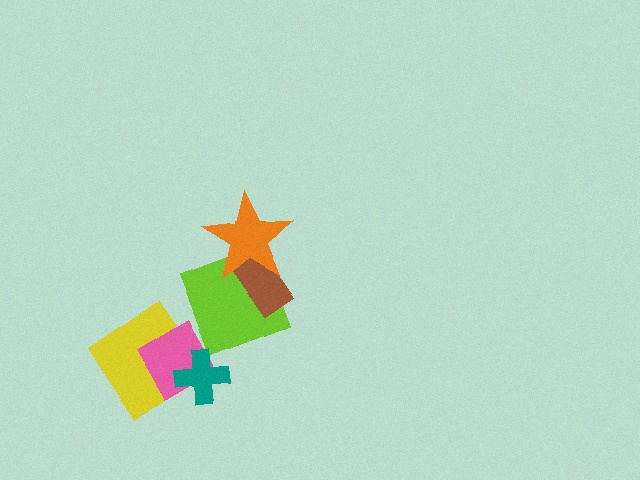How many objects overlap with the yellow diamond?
2 objects overlap with the yellow diamond.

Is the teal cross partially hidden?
No, no other shape covers it.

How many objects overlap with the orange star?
2 objects overlap with the orange star.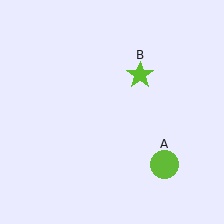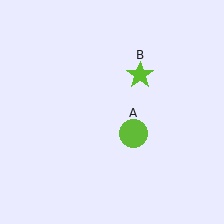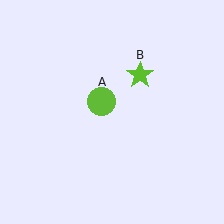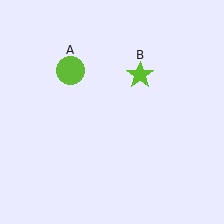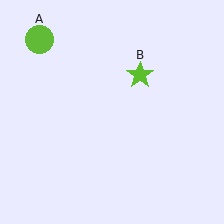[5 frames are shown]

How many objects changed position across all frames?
1 object changed position: lime circle (object A).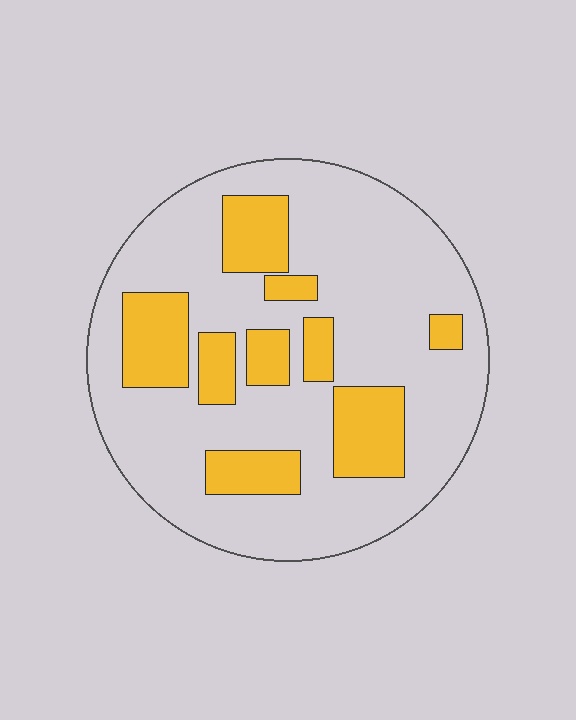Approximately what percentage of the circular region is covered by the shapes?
Approximately 25%.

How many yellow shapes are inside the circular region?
9.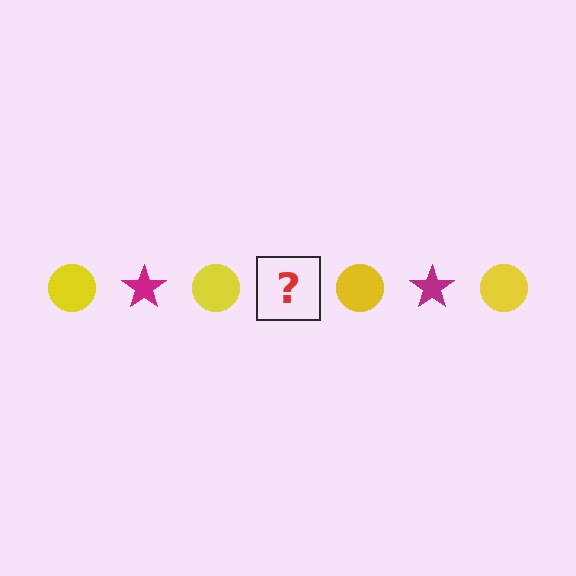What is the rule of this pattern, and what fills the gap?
The rule is that the pattern alternates between yellow circle and magenta star. The gap should be filled with a magenta star.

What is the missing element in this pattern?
The missing element is a magenta star.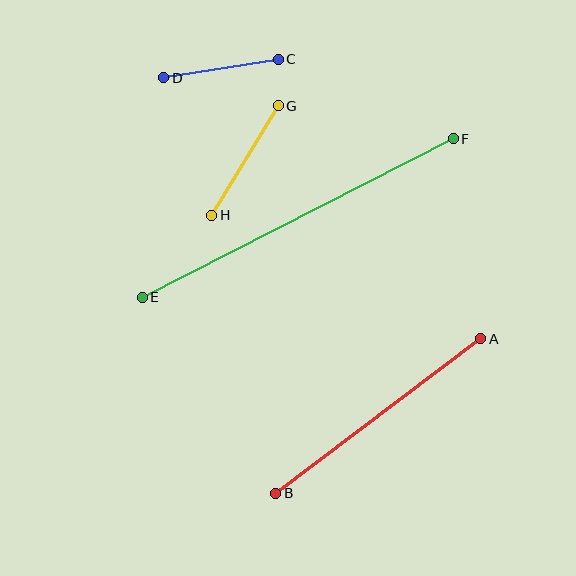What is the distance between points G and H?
The distance is approximately 128 pixels.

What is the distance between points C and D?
The distance is approximately 116 pixels.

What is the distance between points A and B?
The distance is approximately 257 pixels.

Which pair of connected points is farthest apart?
Points E and F are farthest apart.